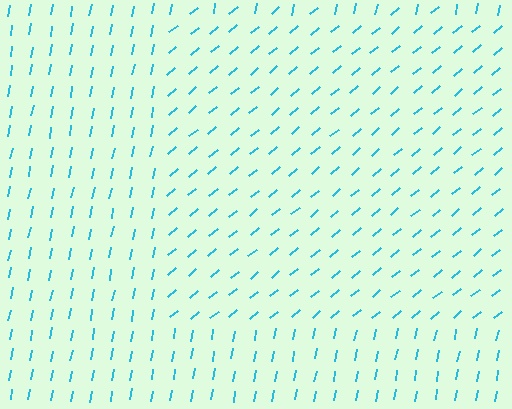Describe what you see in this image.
The image is filled with small cyan line segments. A rectangle region in the image has lines oriented differently from the surrounding lines, creating a visible texture boundary.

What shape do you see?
I see a rectangle.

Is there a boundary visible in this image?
Yes, there is a texture boundary formed by a change in line orientation.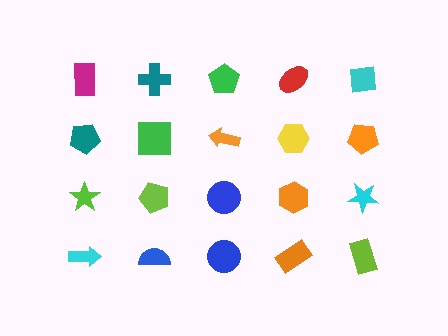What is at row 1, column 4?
A red ellipse.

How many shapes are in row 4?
5 shapes.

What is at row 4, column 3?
A blue circle.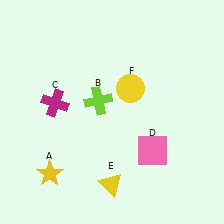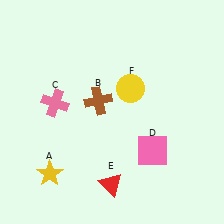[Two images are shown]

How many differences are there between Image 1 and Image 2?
There are 3 differences between the two images.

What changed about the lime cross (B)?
In Image 1, B is lime. In Image 2, it changed to brown.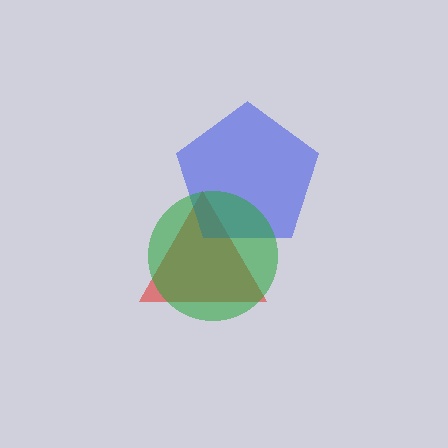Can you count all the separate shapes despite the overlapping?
Yes, there are 3 separate shapes.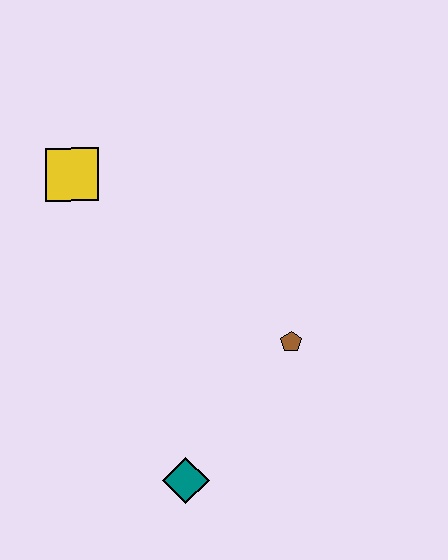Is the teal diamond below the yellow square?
Yes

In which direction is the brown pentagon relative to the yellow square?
The brown pentagon is to the right of the yellow square.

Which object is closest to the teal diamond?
The brown pentagon is closest to the teal diamond.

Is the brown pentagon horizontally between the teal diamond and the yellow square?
No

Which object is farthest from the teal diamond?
The yellow square is farthest from the teal diamond.